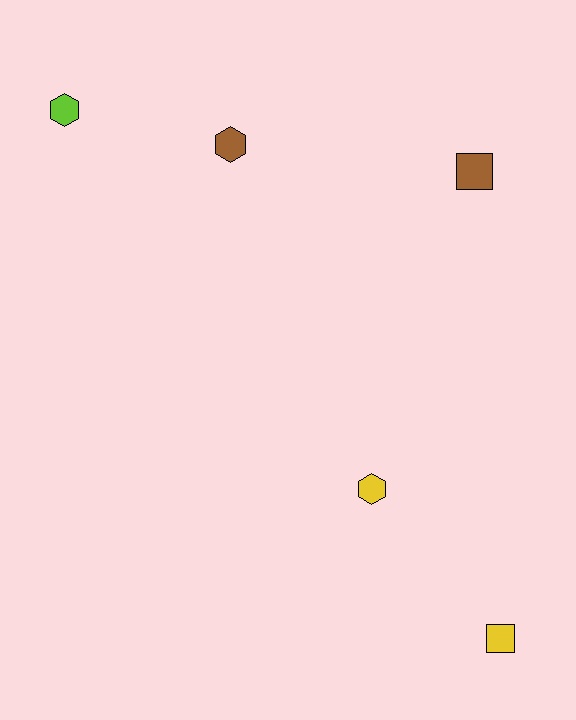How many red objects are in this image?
There are no red objects.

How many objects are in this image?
There are 5 objects.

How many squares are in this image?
There are 2 squares.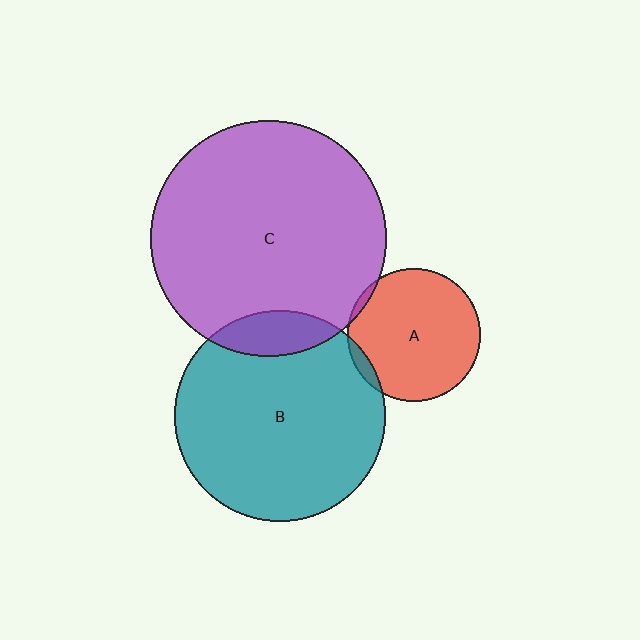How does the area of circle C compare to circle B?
Approximately 1.2 times.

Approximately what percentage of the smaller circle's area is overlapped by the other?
Approximately 5%.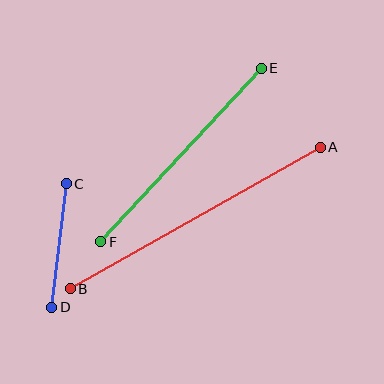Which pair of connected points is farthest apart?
Points A and B are farthest apart.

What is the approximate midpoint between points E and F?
The midpoint is at approximately (181, 155) pixels.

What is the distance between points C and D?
The distance is approximately 124 pixels.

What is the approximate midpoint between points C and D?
The midpoint is at approximately (59, 245) pixels.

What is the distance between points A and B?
The distance is approximately 287 pixels.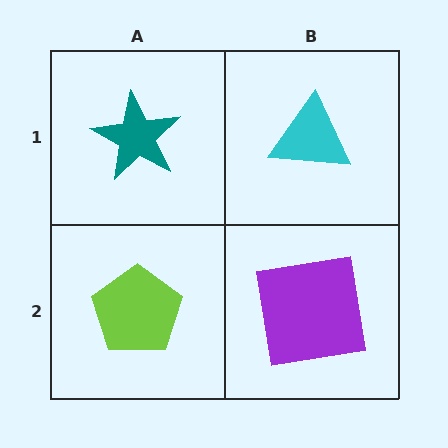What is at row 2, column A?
A lime pentagon.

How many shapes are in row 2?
2 shapes.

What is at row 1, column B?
A cyan triangle.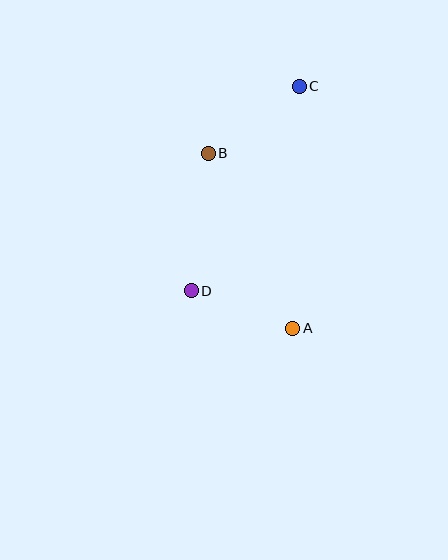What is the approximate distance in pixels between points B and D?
The distance between B and D is approximately 138 pixels.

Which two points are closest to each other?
Points A and D are closest to each other.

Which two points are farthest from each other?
Points A and C are farthest from each other.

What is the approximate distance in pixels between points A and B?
The distance between A and B is approximately 194 pixels.